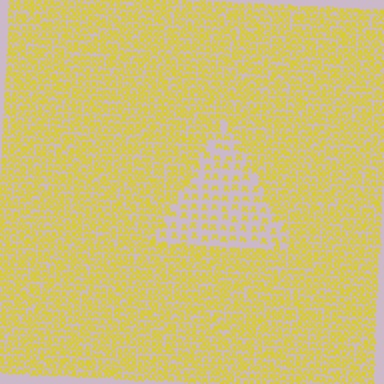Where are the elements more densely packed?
The elements are more densely packed outside the triangle boundary.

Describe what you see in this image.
The image contains small yellow elements arranged at two different densities. A triangle-shaped region is visible where the elements are less densely packed than the surrounding area.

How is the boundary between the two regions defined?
The boundary is defined by a change in element density (approximately 2.3x ratio). All elements are the same color, size, and shape.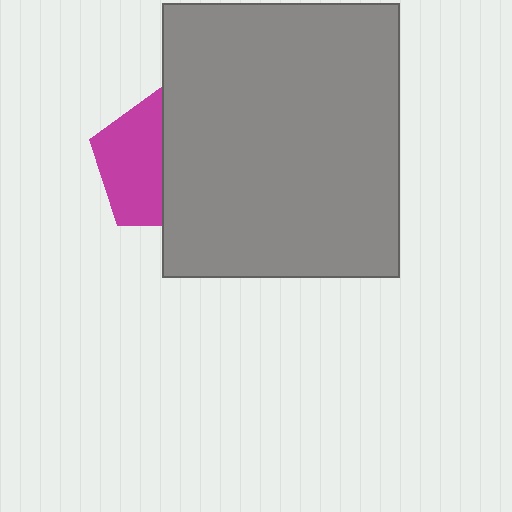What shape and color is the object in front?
The object in front is a gray rectangle.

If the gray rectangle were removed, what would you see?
You would see the complete magenta pentagon.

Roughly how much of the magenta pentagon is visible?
About half of it is visible (roughly 49%).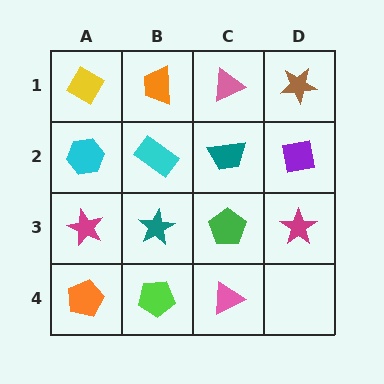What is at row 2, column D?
A purple square.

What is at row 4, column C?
A pink triangle.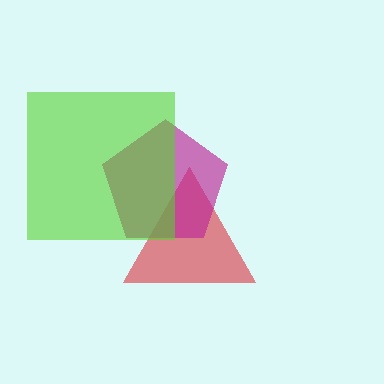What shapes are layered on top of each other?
The layered shapes are: a red triangle, a magenta pentagon, a lime square.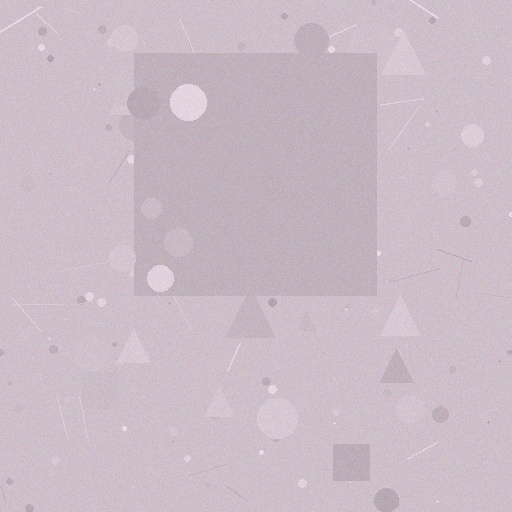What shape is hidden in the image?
A square is hidden in the image.